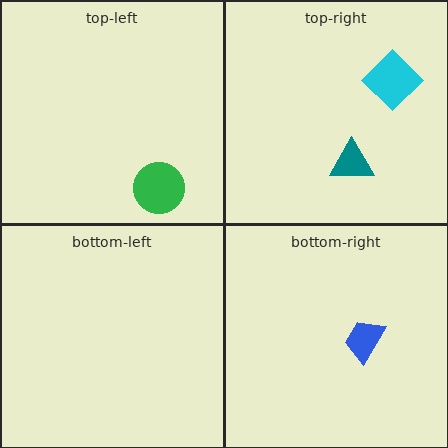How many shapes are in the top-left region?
1.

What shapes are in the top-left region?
The green circle.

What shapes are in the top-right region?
The teal triangle, the cyan diamond.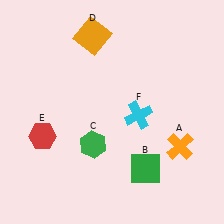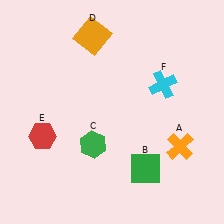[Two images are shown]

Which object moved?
The cyan cross (F) moved up.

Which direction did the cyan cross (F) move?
The cyan cross (F) moved up.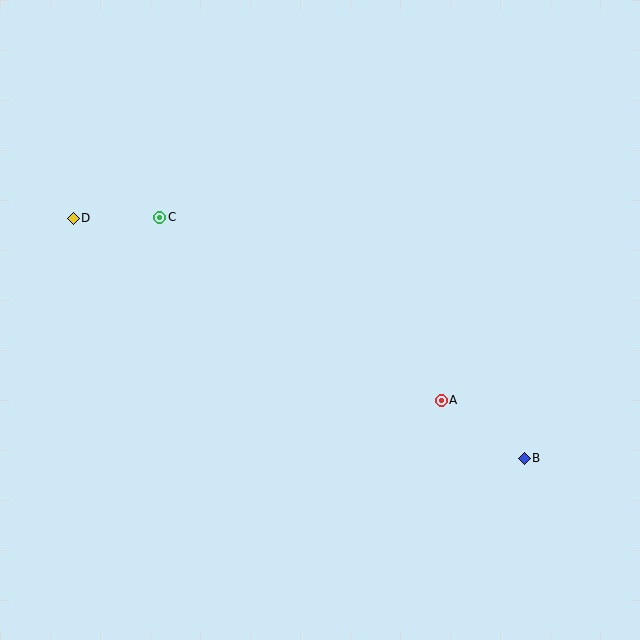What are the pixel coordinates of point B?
Point B is at (524, 458).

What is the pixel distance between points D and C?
The distance between D and C is 87 pixels.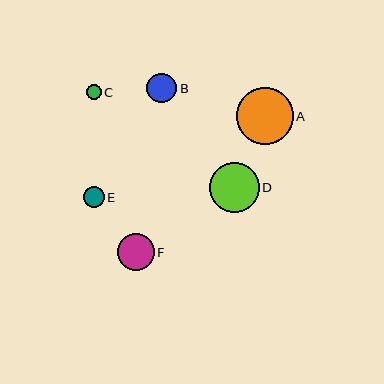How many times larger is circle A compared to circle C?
Circle A is approximately 3.8 times the size of circle C.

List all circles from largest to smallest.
From largest to smallest: A, D, F, B, E, C.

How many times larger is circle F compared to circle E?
Circle F is approximately 1.7 times the size of circle E.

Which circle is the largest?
Circle A is the largest with a size of approximately 57 pixels.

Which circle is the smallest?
Circle C is the smallest with a size of approximately 15 pixels.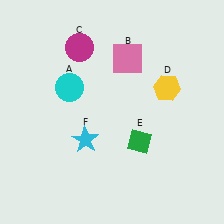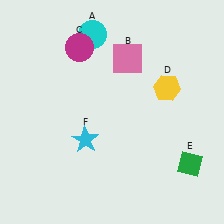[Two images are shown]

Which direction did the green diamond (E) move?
The green diamond (E) moved right.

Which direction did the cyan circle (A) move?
The cyan circle (A) moved up.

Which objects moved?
The objects that moved are: the cyan circle (A), the green diamond (E).